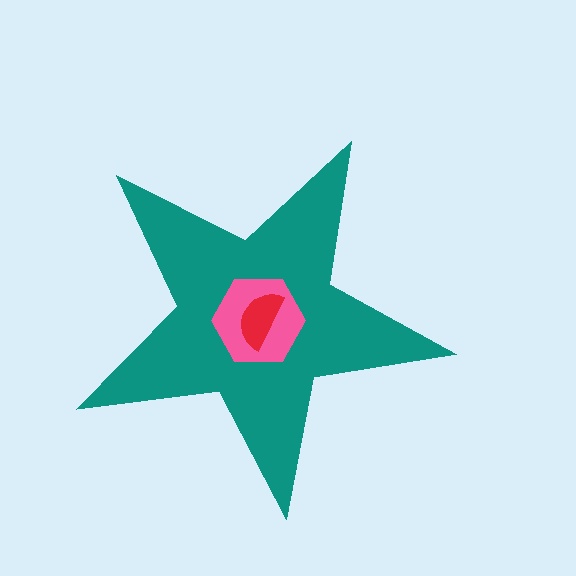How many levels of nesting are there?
3.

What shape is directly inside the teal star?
The pink hexagon.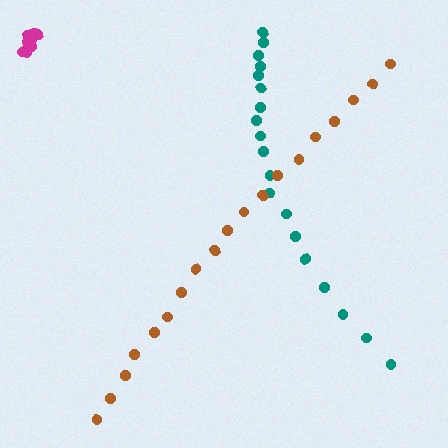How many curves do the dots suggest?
There are 3 distinct paths.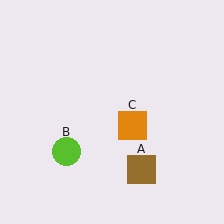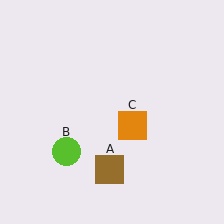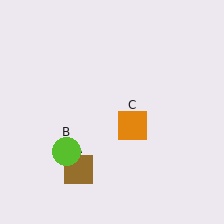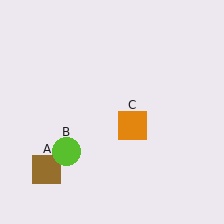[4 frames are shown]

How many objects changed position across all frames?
1 object changed position: brown square (object A).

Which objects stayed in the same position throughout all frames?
Lime circle (object B) and orange square (object C) remained stationary.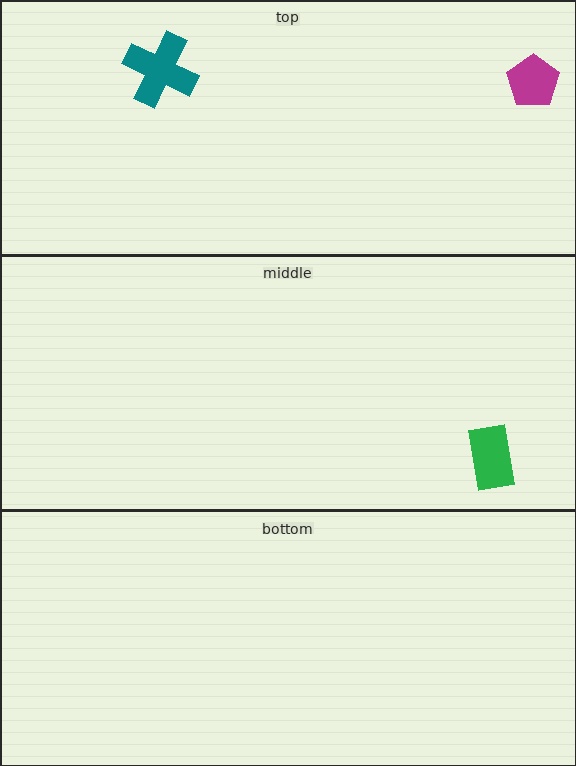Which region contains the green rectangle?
The middle region.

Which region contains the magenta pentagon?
The top region.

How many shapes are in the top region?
2.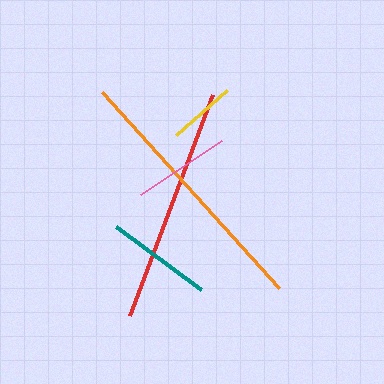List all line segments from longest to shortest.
From longest to shortest: orange, red, teal, pink, yellow.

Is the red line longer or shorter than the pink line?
The red line is longer than the pink line.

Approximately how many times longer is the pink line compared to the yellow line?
The pink line is approximately 1.4 times the length of the yellow line.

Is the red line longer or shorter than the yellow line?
The red line is longer than the yellow line.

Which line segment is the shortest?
The yellow line is the shortest at approximately 69 pixels.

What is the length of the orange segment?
The orange segment is approximately 264 pixels long.